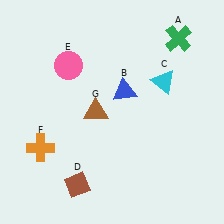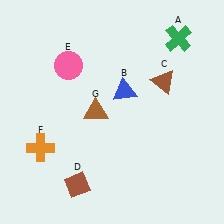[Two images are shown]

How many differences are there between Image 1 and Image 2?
There is 1 difference between the two images.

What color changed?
The triangle (C) changed from cyan in Image 1 to brown in Image 2.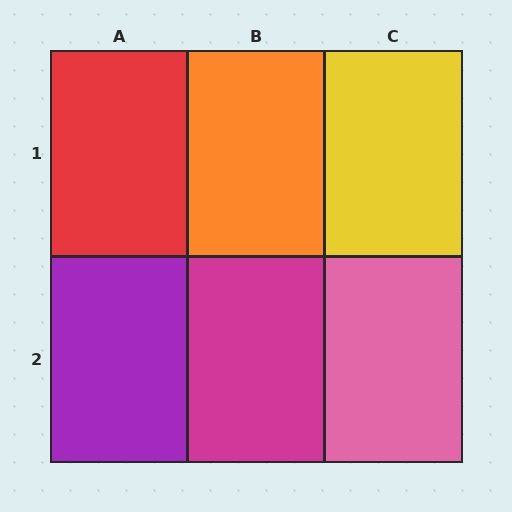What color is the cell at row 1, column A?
Red.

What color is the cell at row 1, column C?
Yellow.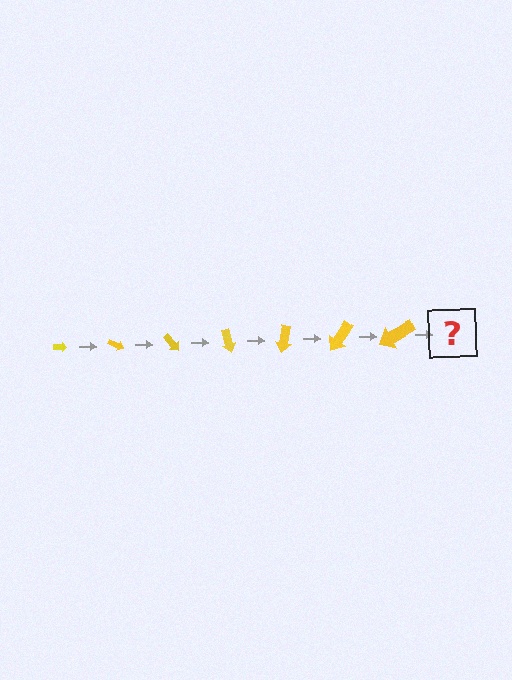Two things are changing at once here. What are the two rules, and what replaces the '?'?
The two rules are that the arrow grows larger each step and it rotates 25 degrees each step. The '?' should be an arrow, larger than the previous one and rotated 175 degrees from the start.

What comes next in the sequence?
The next element should be an arrow, larger than the previous one and rotated 175 degrees from the start.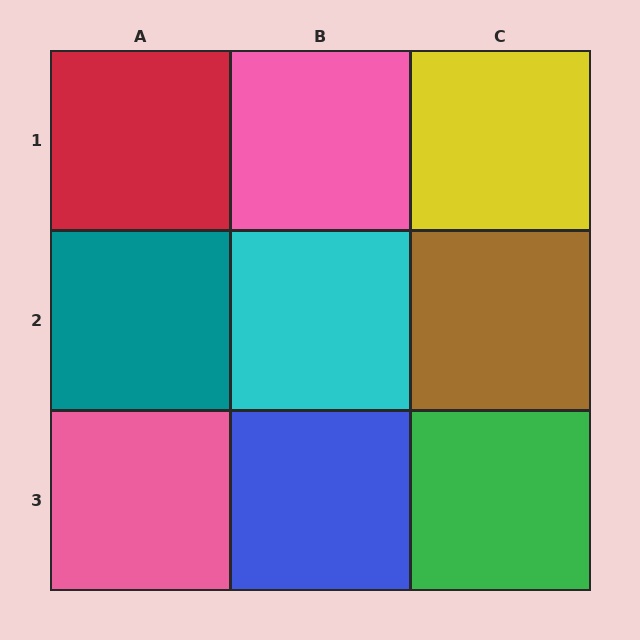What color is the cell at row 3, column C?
Green.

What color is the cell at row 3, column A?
Pink.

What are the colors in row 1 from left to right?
Red, pink, yellow.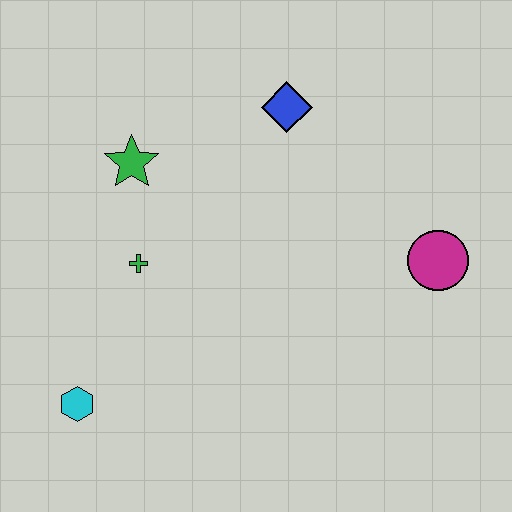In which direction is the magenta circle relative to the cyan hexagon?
The magenta circle is to the right of the cyan hexagon.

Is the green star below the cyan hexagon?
No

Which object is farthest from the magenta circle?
The cyan hexagon is farthest from the magenta circle.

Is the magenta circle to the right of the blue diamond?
Yes